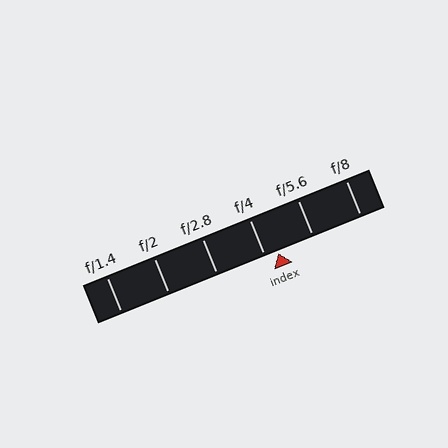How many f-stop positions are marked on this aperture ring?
There are 6 f-stop positions marked.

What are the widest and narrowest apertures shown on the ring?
The widest aperture shown is f/1.4 and the narrowest is f/8.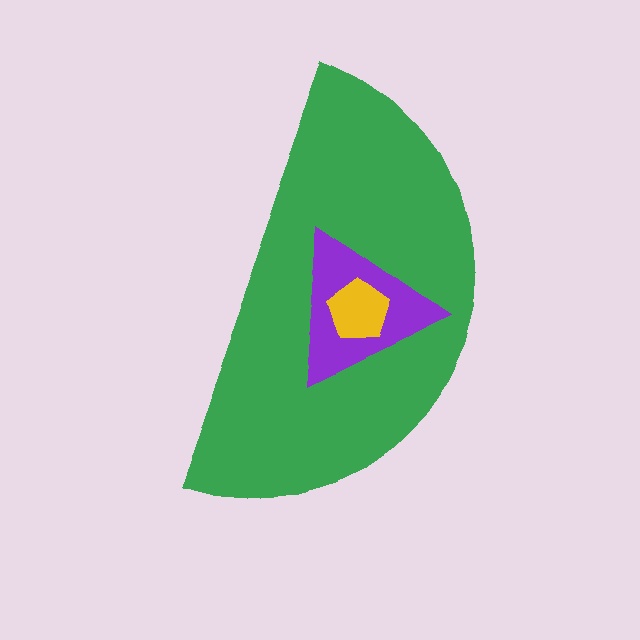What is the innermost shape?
The yellow pentagon.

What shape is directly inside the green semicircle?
The purple triangle.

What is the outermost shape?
The green semicircle.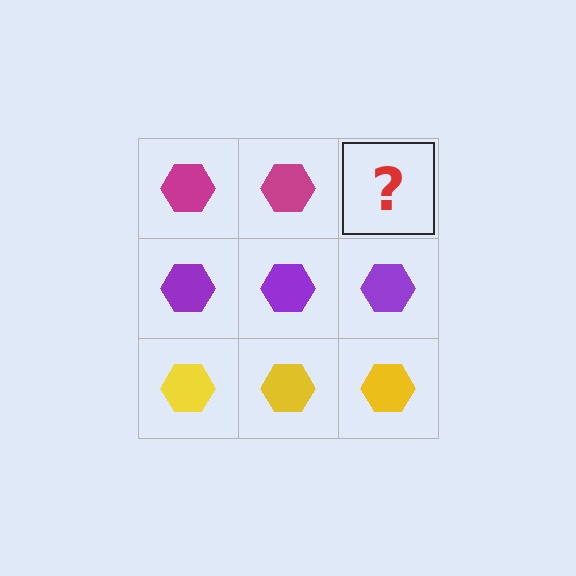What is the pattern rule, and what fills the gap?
The rule is that each row has a consistent color. The gap should be filled with a magenta hexagon.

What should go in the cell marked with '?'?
The missing cell should contain a magenta hexagon.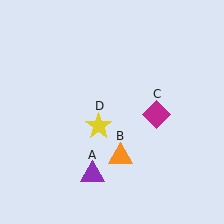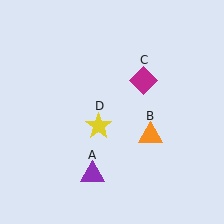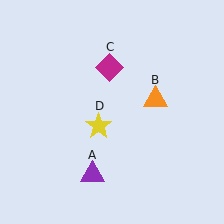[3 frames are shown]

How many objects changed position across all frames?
2 objects changed position: orange triangle (object B), magenta diamond (object C).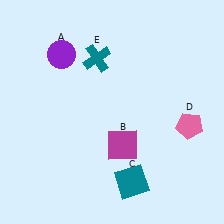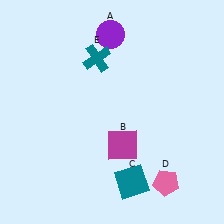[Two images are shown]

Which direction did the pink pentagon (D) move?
The pink pentagon (D) moved down.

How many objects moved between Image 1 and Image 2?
2 objects moved between the two images.